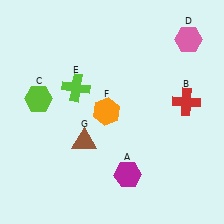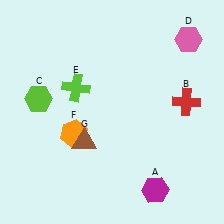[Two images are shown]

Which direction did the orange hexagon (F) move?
The orange hexagon (F) moved left.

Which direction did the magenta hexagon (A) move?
The magenta hexagon (A) moved right.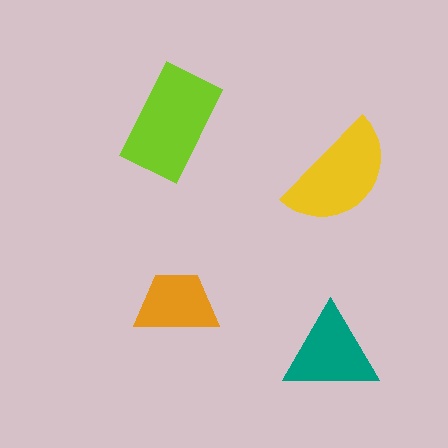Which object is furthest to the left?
The lime rectangle is leftmost.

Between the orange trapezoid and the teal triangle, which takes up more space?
The teal triangle.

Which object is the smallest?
The orange trapezoid.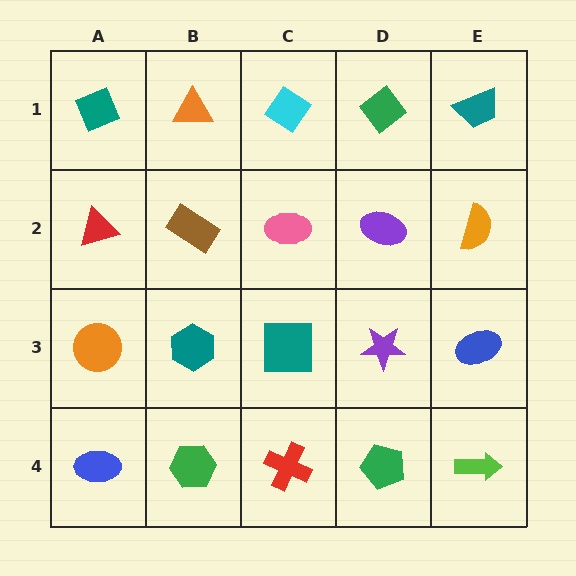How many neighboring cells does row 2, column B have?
4.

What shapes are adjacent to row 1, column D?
A purple ellipse (row 2, column D), a cyan diamond (row 1, column C), a teal trapezoid (row 1, column E).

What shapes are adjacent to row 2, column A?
A teal diamond (row 1, column A), an orange circle (row 3, column A), a brown rectangle (row 2, column B).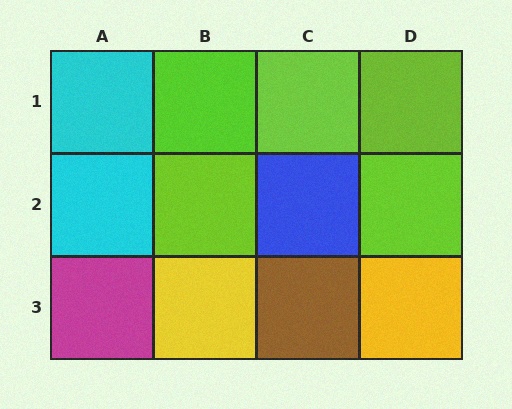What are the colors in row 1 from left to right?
Cyan, lime, lime, lime.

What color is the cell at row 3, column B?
Yellow.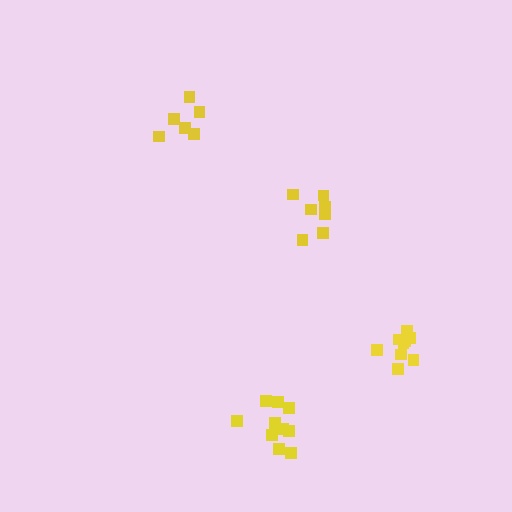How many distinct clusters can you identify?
There are 4 distinct clusters.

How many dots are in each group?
Group 1: 9 dots, Group 2: 6 dots, Group 3: 10 dots, Group 4: 7 dots (32 total).